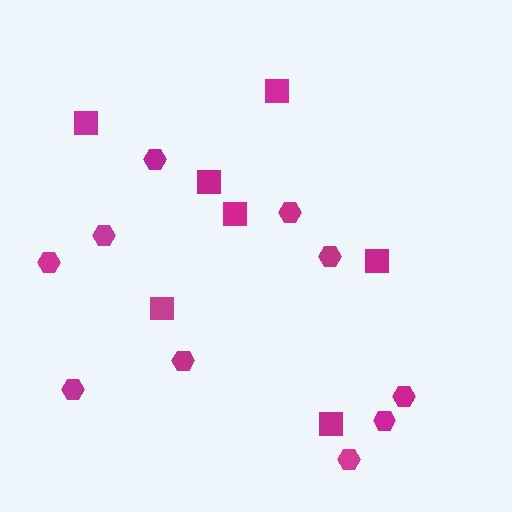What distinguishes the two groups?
There are 2 groups: one group of hexagons (10) and one group of squares (7).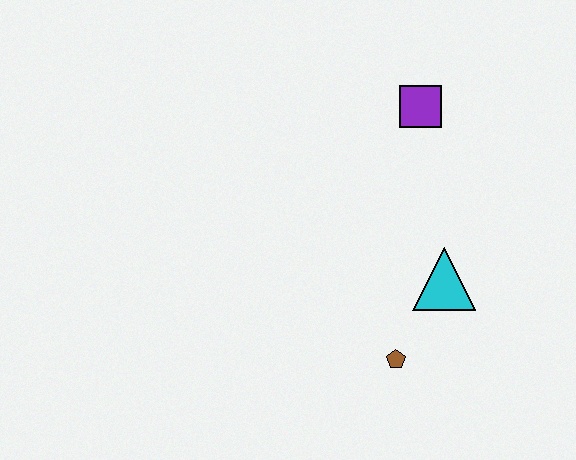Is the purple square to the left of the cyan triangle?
Yes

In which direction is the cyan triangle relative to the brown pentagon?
The cyan triangle is above the brown pentagon.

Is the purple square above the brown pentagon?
Yes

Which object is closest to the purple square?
The cyan triangle is closest to the purple square.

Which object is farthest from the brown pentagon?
The purple square is farthest from the brown pentagon.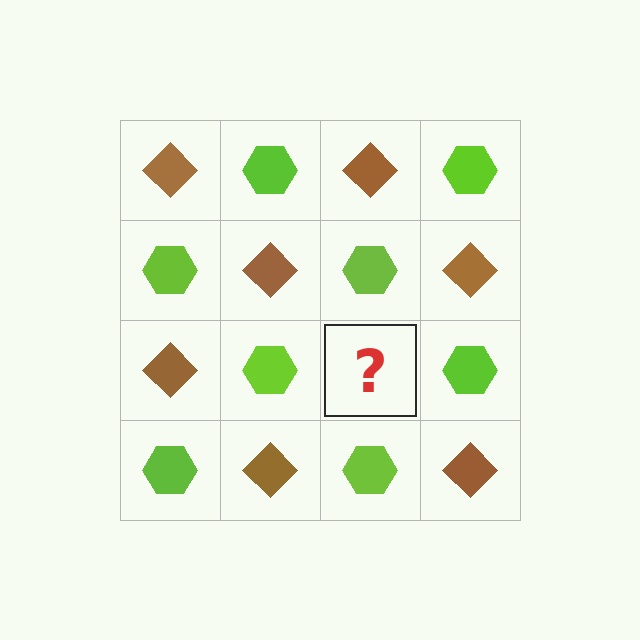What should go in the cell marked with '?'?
The missing cell should contain a brown diamond.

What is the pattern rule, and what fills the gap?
The rule is that it alternates brown diamond and lime hexagon in a checkerboard pattern. The gap should be filled with a brown diamond.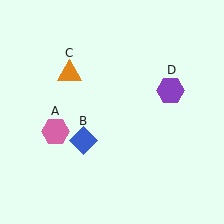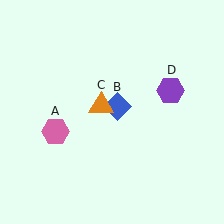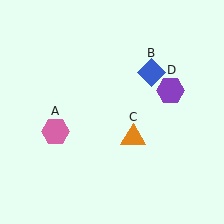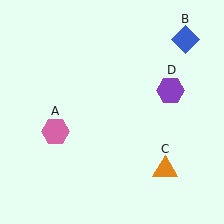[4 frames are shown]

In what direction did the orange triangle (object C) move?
The orange triangle (object C) moved down and to the right.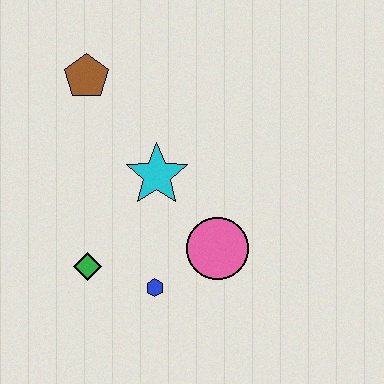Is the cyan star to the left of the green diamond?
No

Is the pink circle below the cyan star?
Yes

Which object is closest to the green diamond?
The blue hexagon is closest to the green diamond.